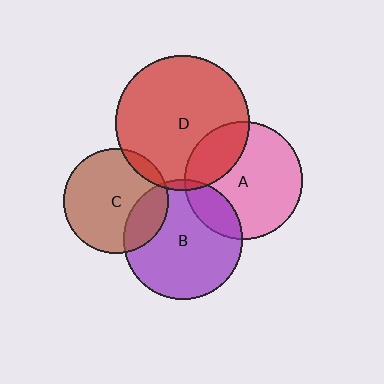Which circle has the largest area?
Circle D (red).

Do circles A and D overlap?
Yes.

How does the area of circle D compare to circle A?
Approximately 1.3 times.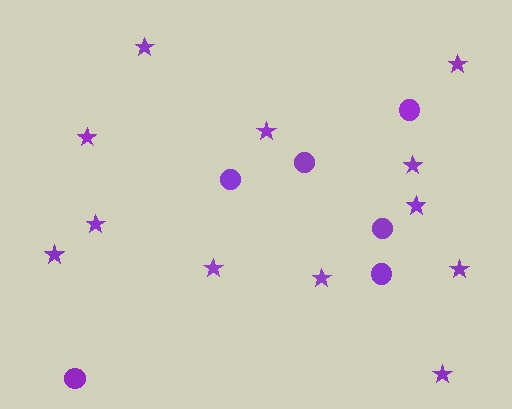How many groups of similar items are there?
There are 2 groups: one group of stars (12) and one group of circles (6).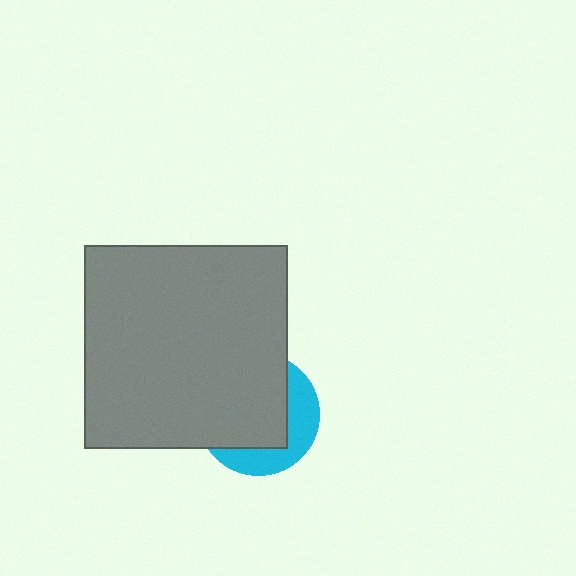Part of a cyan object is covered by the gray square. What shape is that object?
It is a circle.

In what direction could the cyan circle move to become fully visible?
The cyan circle could move toward the lower-right. That would shift it out from behind the gray square entirely.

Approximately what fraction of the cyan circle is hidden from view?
Roughly 65% of the cyan circle is hidden behind the gray square.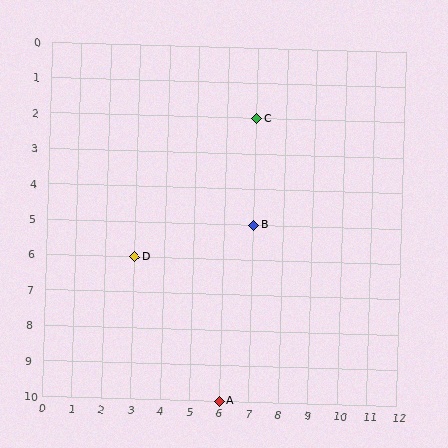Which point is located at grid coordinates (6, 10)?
Point A is at (6, 10).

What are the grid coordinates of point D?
Point D is at grid coordinates (3, 6).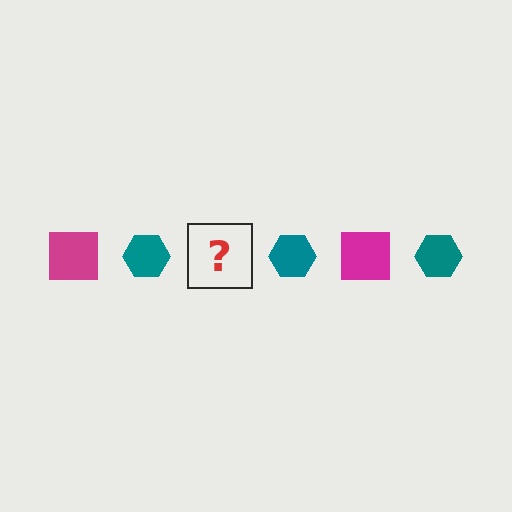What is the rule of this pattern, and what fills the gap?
The rule is that the pattern alternates between magenta square and teal hexagon. The gap should be filled with a magenta square.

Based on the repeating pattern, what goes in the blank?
The blank should be a magenta square.